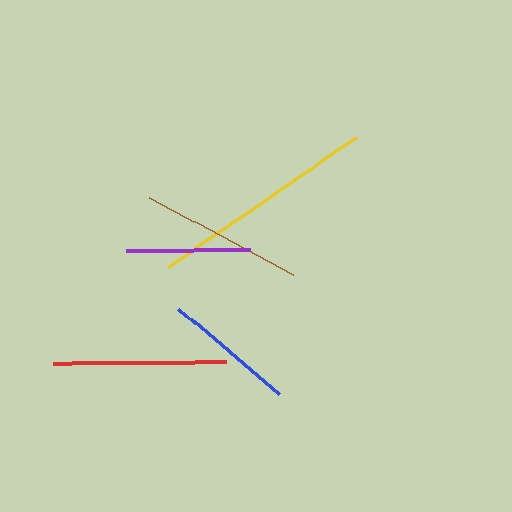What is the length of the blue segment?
The blue segment is approximately 132 pixels long.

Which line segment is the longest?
The yellow line is the longest at approximately 228 pixels.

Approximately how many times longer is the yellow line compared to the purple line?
The yellow line is approximately 1.8 times the length of the purple line.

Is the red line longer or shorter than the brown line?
The red line is longer than the brown line.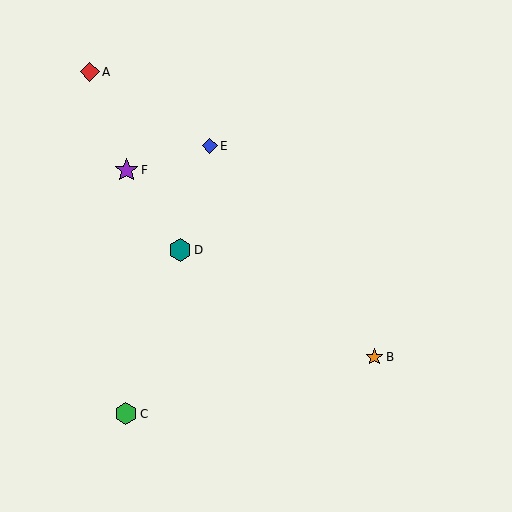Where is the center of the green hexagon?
The center of the green hexagon is at (126, 414).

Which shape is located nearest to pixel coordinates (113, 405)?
The green hexagon (labeled C) at (126, 414) is nearest to that location.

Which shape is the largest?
The purple star (labeled F) is the largest.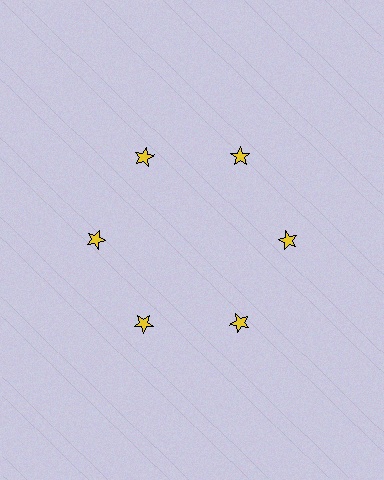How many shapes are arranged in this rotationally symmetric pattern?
There are 6 shapes, arranged in 6 groups of 1.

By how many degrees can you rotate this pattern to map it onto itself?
The pattern maps onto itself every 60 degrees of rotation.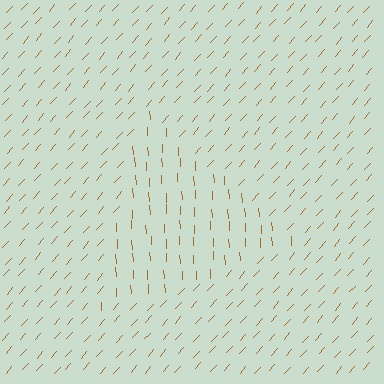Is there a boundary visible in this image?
Yes, there is a texture boundary formed by a change in line orientation.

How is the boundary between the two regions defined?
The boundary is defined purely by a change in line orientation (approximately 45 degrees difference). All lines are the same color and thickness.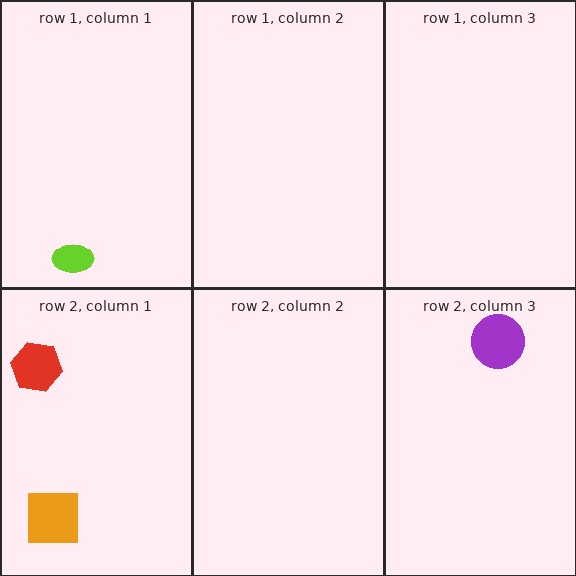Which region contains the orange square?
The row 2, column 1 region.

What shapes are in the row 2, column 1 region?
The orange square, the red hexagon.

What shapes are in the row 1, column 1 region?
The lime ellipse.